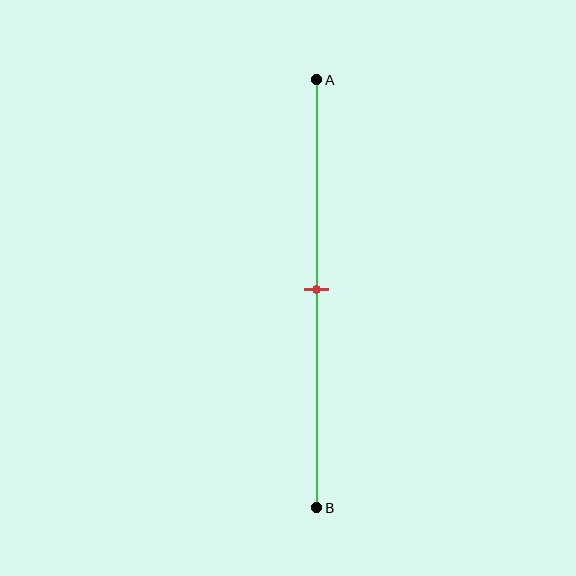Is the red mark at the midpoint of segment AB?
Yes, the mark is approximately at the midpoint.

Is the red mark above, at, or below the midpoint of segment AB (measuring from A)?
The red mark is approximately at the midpoint of segment AB.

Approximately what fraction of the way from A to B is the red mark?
The red mark is approximately 50% of the way from A to B.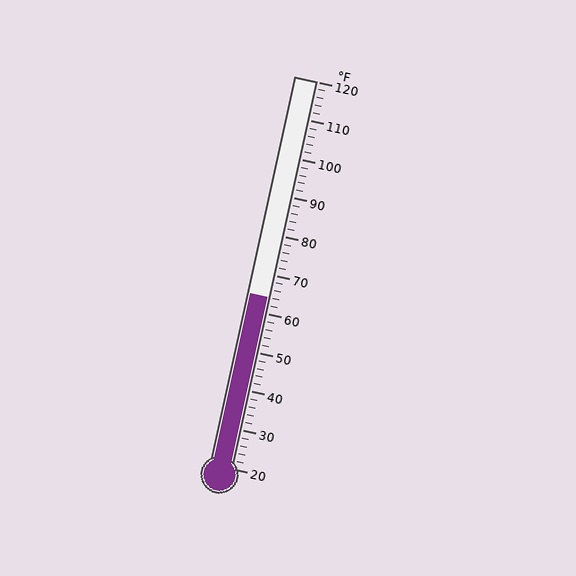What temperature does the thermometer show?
The thermometer shows approximately 64°F.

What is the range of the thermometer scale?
The thermometer scale ranges from 20°F to 120°F.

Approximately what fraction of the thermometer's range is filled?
The thermometer is filled to approximately 45% of its range.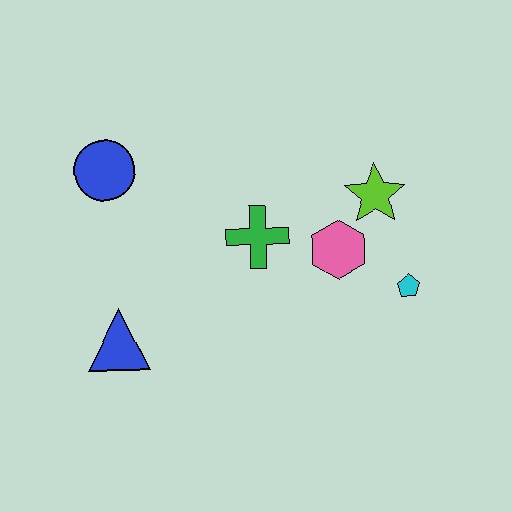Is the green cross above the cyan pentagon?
Yes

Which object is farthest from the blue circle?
The cyan pentagon is farthest from the blue circle.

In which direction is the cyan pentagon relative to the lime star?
The cyan pentagon is below the lime star.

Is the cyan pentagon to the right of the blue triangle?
Yes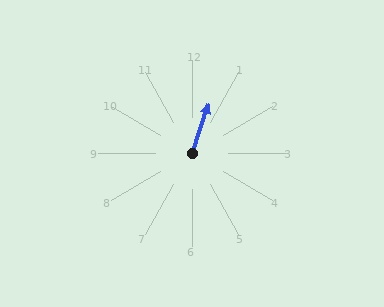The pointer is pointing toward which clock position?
Roughly 1 o'clock.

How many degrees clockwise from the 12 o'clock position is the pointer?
Approximately 18 degrees.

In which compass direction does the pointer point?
North.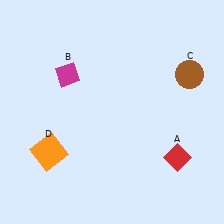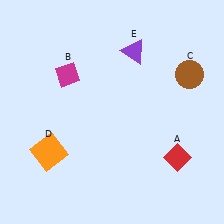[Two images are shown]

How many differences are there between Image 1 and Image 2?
There is 1 difference between the two images.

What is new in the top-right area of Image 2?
A purple triangle (E) was added in the top-right area of Image 2.